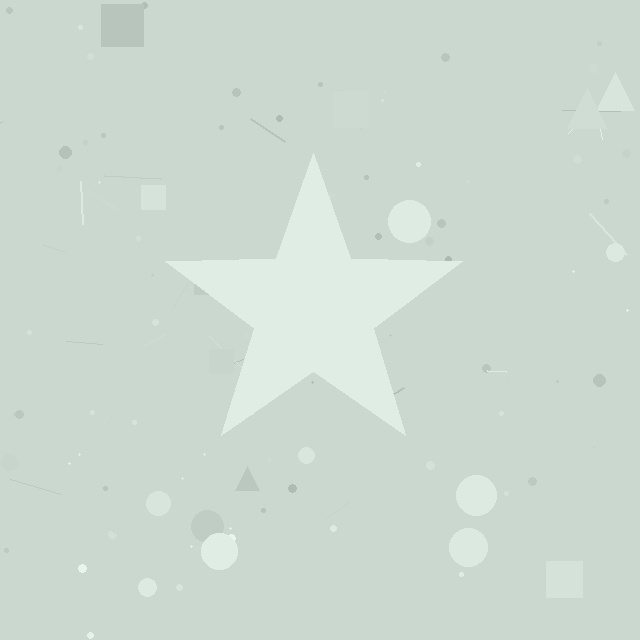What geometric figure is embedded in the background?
A star is embedded in the background.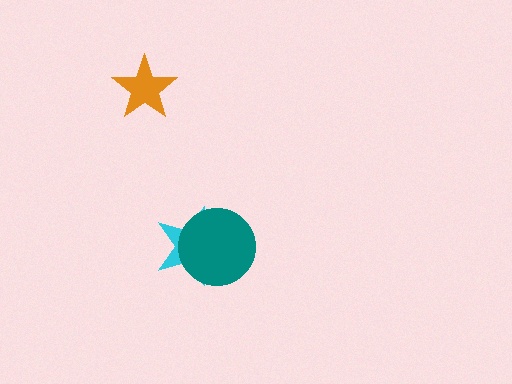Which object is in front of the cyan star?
The teal circle is in front of the cyan star.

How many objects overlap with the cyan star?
1 object overlaps with the cyan star.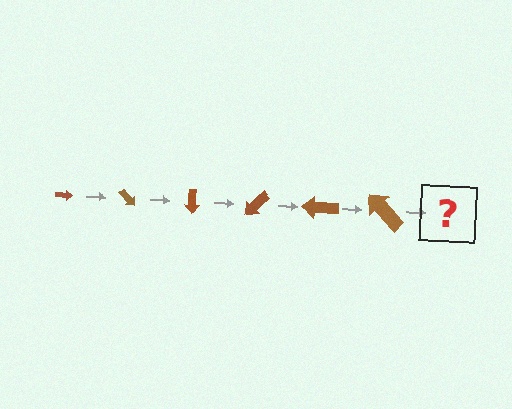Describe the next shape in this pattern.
It should be an arrow, larger than the previous one and rotated 270 degrees from the start.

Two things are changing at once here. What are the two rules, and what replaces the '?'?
The two rules are that the arrow grows larger each step and it rotates 45 degrees each step. The '?' should be an arrow, larger than the previous one and rotated 270 degrees from the start.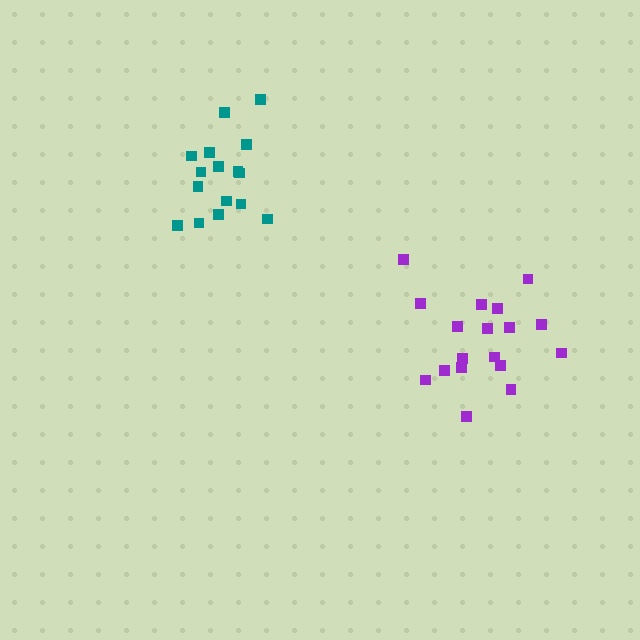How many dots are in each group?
Group 1: 18 dots, Group 2: 16 dots (34 total).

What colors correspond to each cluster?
The clusters are colored: purple, teal.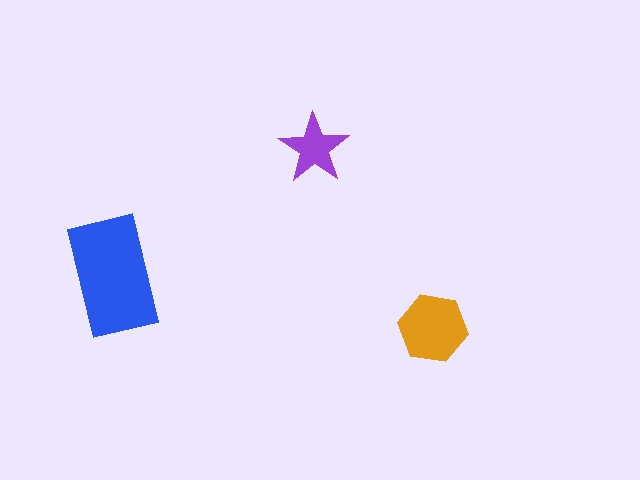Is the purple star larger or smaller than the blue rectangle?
Smaller.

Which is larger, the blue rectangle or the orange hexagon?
The blue rectangle.